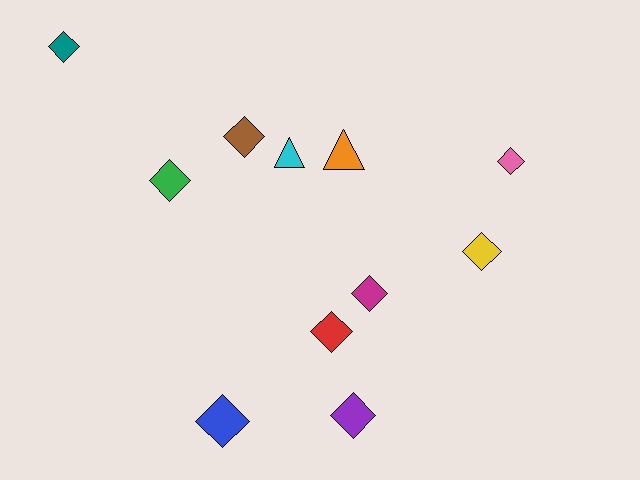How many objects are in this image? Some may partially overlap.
There are 11 objects.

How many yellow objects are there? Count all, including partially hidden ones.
There is 1 yellow object.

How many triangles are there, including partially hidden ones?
There are 2 triangles.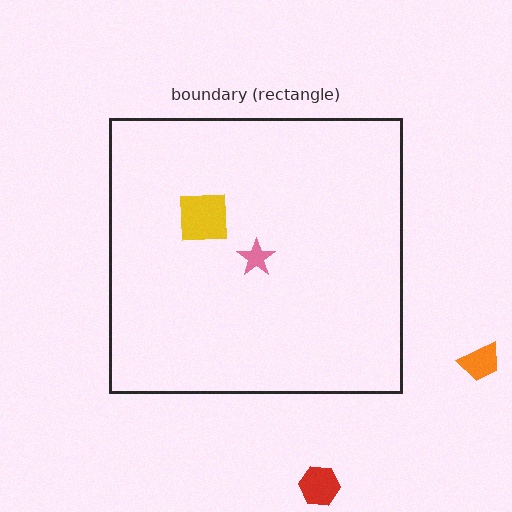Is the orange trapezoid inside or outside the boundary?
Outside.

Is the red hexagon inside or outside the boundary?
Outside.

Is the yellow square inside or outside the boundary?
Inside.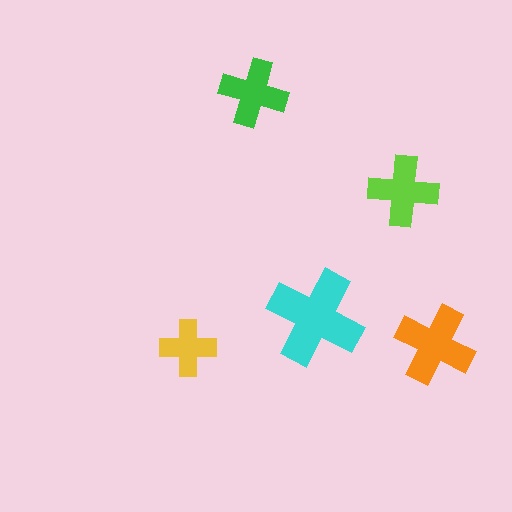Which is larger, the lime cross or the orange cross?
The orange one.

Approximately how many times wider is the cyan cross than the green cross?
About 1.5 times wider.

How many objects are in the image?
There are 5 objects in the image.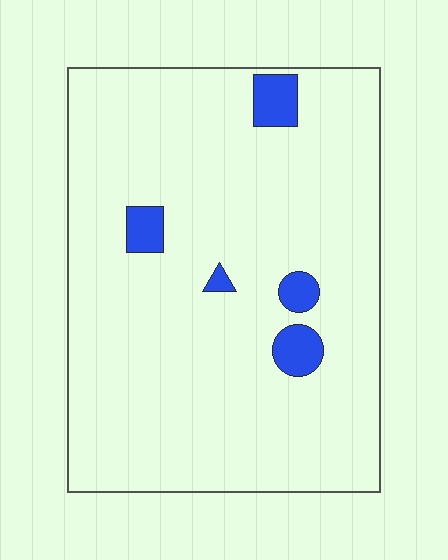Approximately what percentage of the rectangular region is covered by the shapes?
Approximately 5%.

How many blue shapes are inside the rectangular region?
5.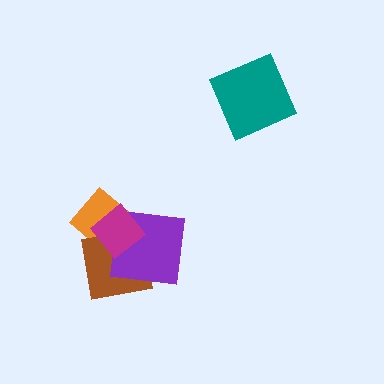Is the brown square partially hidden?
Yes, it is partially covered by another shape.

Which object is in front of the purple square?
The magenta diamond is in front of the purple square.